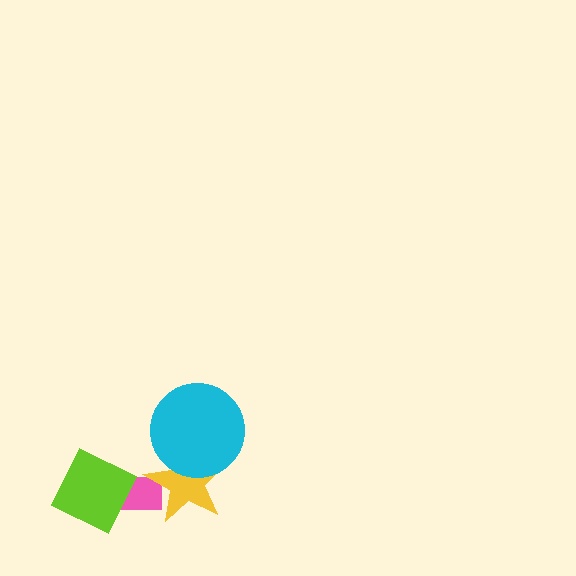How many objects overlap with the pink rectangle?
2 objects overlap with the pink rectangle.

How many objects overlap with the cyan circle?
1 object overlaps with the cyan circle.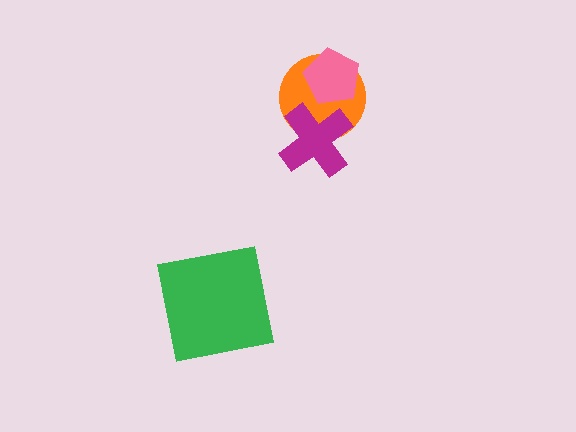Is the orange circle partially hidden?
Yes, it is partially covered by another shape.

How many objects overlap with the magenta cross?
1 object overlaps with the magenta cross.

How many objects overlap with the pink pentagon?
1 object overlaps with the pink pentagon.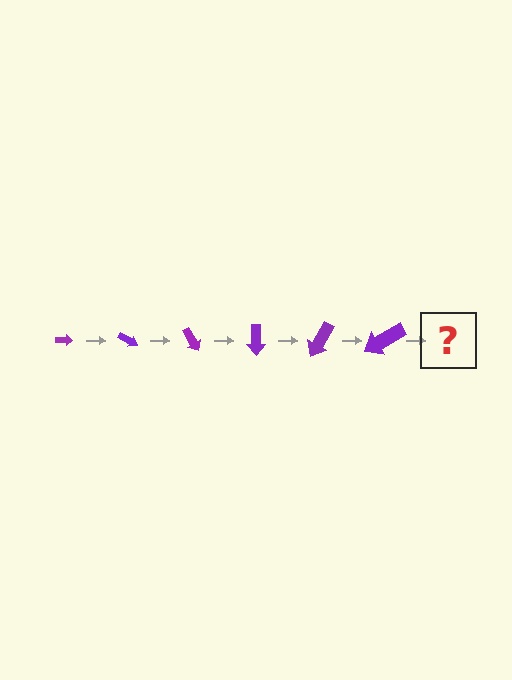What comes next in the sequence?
The next element should be an arrow, larger than the previous one and rotated 180 degrees from the start.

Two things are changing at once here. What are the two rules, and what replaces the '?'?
The two rules are that the arrow grows larger each step and it rotates 30 degrees each step. The '?' should be an arrow, larger than the previous one and rotated 180 degrees from the start.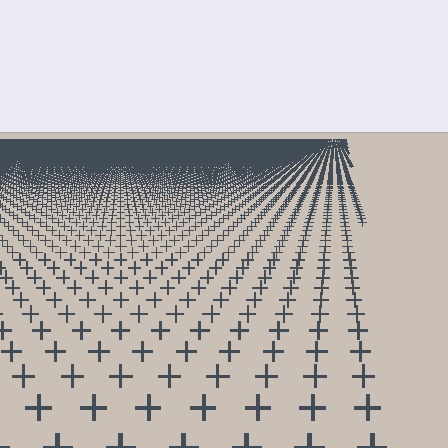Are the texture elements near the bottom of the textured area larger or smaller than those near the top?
Larger. Near the bottom, elements are closer to the viewer and appear at a bigger on-screen size.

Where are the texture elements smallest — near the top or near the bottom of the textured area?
Near the top.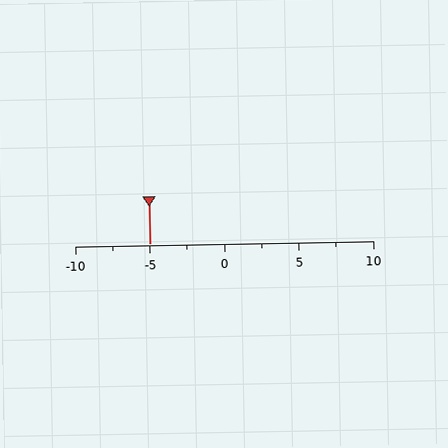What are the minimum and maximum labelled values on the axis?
The axis runs from -10 to 10.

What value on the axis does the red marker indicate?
The marker indicates approximately -5.